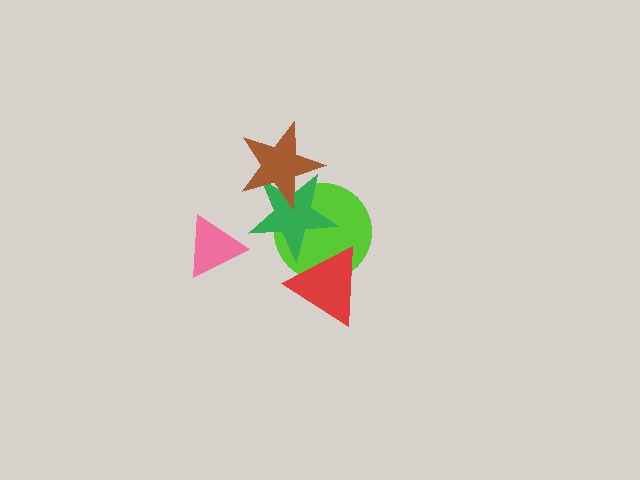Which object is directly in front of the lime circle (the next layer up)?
The green star is directly in front of the lime circle.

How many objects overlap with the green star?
3 objects overlap with the green star.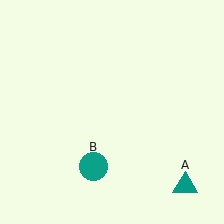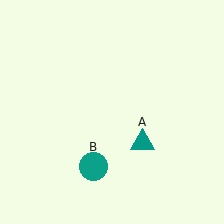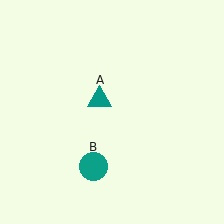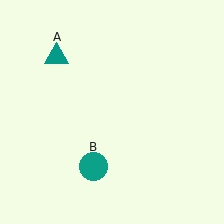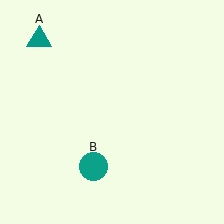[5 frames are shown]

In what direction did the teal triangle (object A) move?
The teal triangle (object A) moved up and to the left.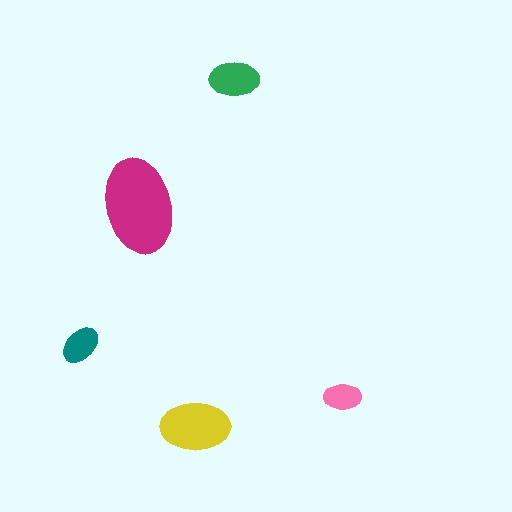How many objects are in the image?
There are 5 objects in the image.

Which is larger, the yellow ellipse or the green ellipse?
The yellow one.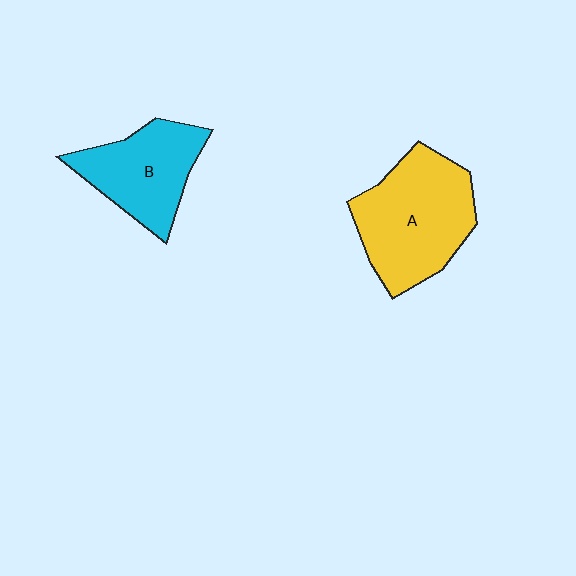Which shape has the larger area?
Shape A (yellow).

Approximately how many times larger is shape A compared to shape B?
Approximately 1.4 times.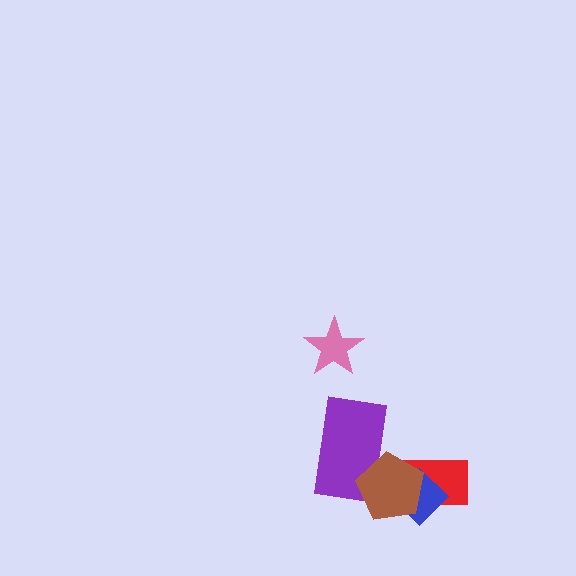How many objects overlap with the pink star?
0 objects overlap with the pink star.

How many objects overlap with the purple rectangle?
1 object overlaps with the purple rectangle.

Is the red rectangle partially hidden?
Yes, it is partially covered by another shape.